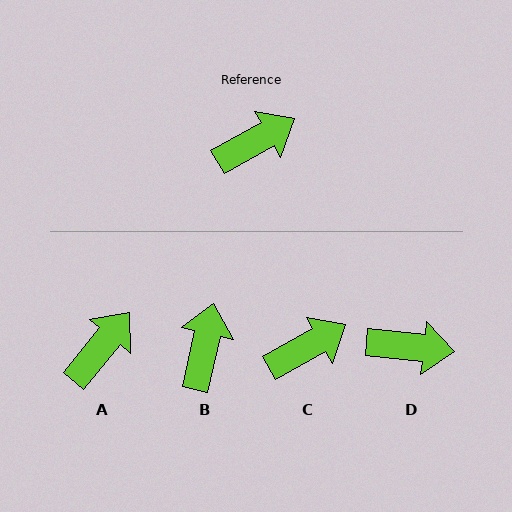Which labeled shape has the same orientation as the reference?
C.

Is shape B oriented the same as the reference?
No, it is off by about 48 degrees.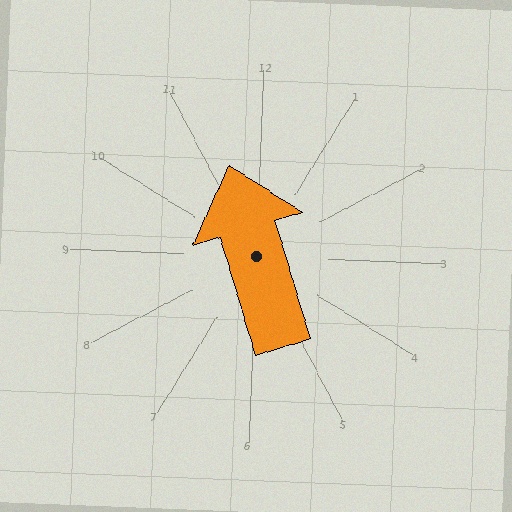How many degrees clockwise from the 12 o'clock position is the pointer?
Approximately 341 degrees.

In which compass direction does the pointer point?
North.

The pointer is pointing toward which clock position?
Roughly 11 o'clock.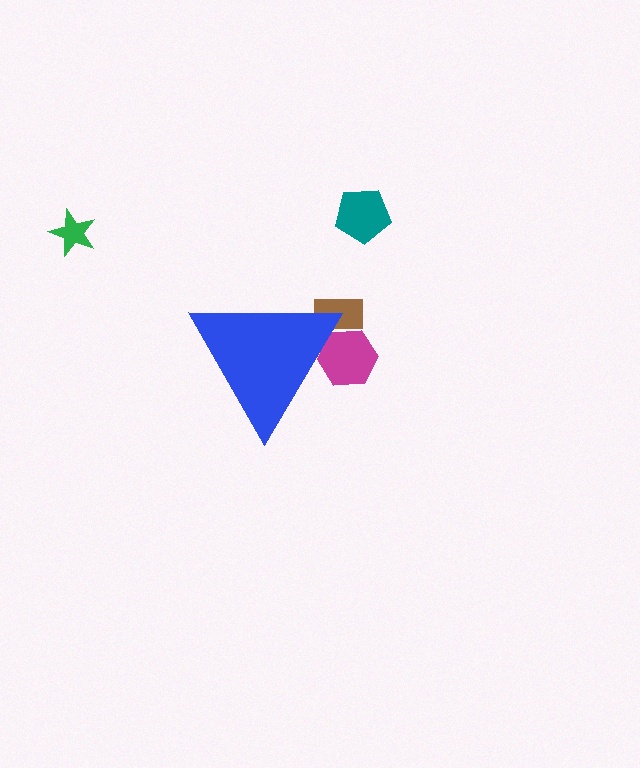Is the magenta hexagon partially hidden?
Yes, the magenta hexagon is partially hidden behind the blue triangle.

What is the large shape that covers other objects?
A blue triangle.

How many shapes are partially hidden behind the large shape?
2 shapes are partially hidden.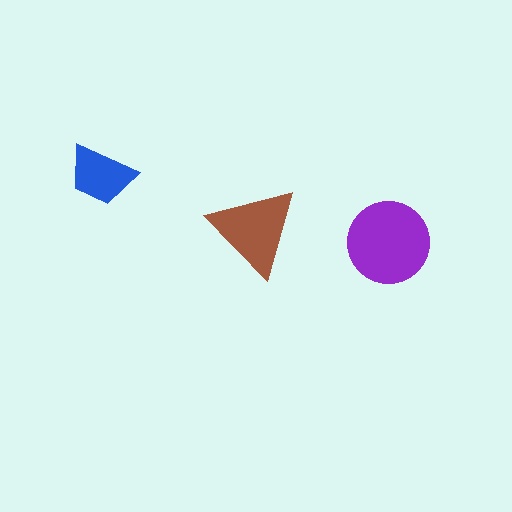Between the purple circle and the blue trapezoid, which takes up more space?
The purple circle.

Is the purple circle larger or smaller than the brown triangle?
Larger.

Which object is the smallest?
The blue trapezoid.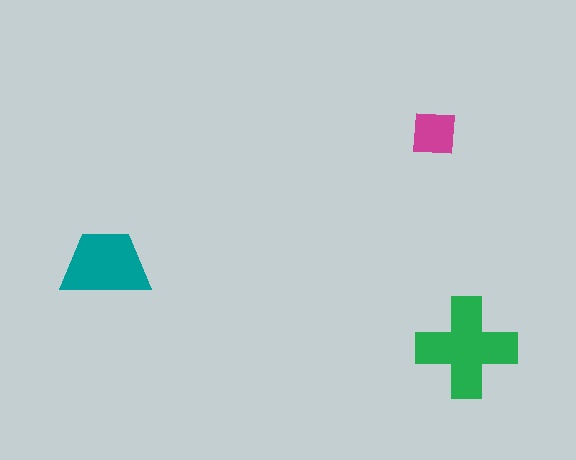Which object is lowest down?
The green cross is bottommost.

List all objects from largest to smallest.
The green cross, the teal trapezoid, the magenta square.